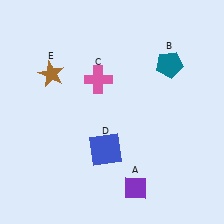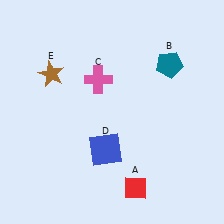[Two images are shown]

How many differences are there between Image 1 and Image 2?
There is 1 difference between the two images.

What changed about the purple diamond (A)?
In Image 1, A is purple. In Image 2, it changed to red.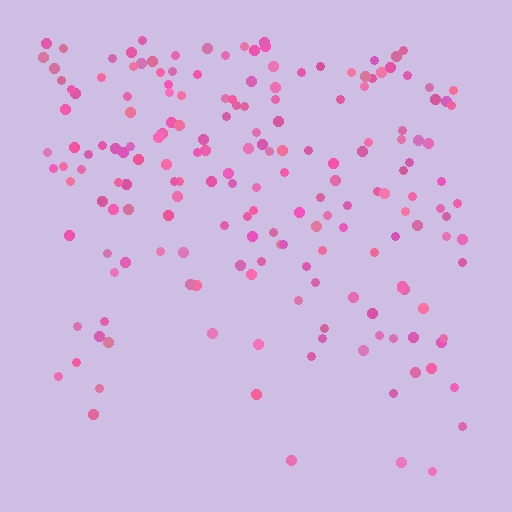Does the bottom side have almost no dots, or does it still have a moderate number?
Still a moderate number, just noticeably fewer than the top.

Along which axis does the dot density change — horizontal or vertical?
Vertical.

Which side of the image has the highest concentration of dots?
The top.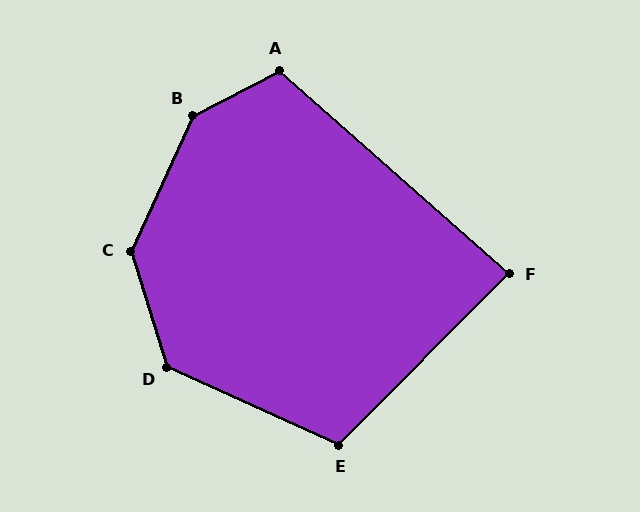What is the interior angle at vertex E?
Approximately 111 degrees (obtuse).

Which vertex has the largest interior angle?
B, at approximately 142 degrees.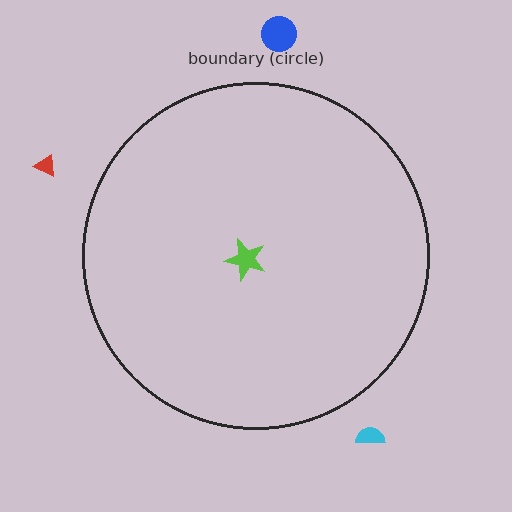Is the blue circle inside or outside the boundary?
Outside.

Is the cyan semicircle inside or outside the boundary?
Outside.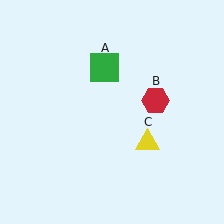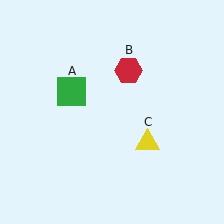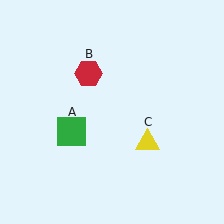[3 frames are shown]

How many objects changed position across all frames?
2 objects changed position: green square (object A), red hexagon (object B).